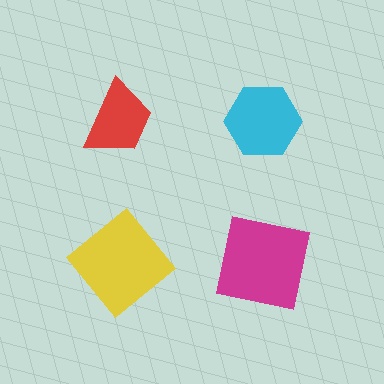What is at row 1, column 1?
A red trapezoid.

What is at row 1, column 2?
A cyan hexagon.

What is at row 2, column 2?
A magenta square.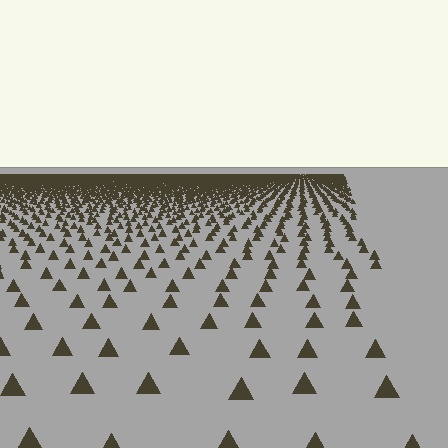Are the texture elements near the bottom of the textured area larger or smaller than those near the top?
Larger. Near the bottom, elements are closer to the viewer and appear at a bigger on-screen size.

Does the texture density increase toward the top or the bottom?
Density increases toward the top.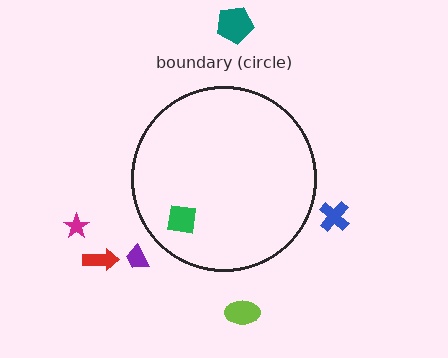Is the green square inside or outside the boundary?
Inside.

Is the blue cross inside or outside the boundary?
Outside.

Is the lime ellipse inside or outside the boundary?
Outside.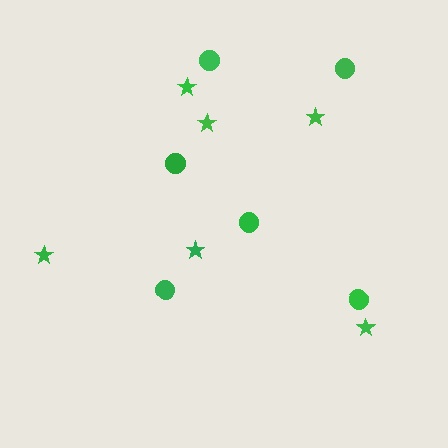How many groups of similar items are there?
There are 2 groups: one group of stars (6) and one group of circles (6).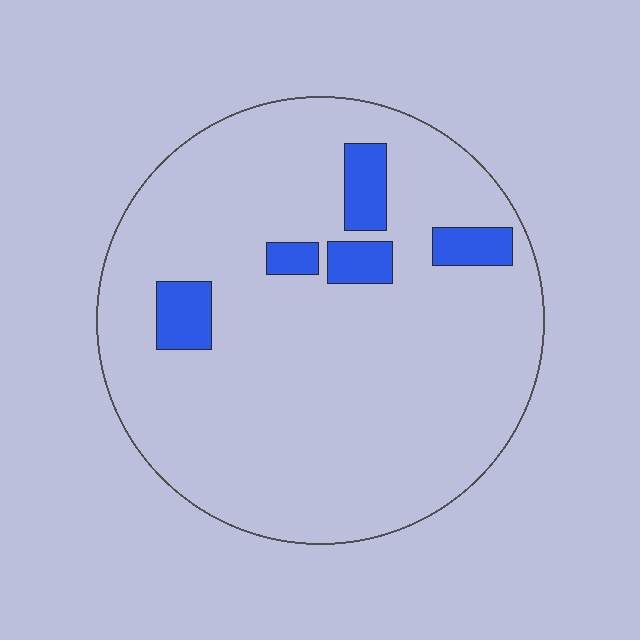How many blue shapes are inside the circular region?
5.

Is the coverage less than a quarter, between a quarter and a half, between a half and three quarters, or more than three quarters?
Less than a quarter.